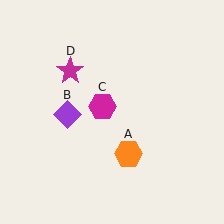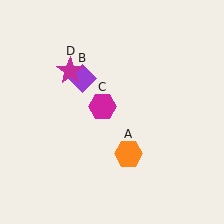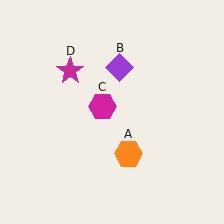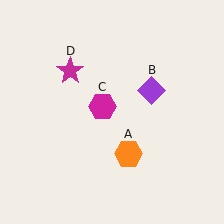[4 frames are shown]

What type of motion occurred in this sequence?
The purple diamond (object B) rotated clockwise around the center of the scene.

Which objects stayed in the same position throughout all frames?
Orange hexagon (object A) and magenta hexagon (object C) and magenta star (object D) remained stationary.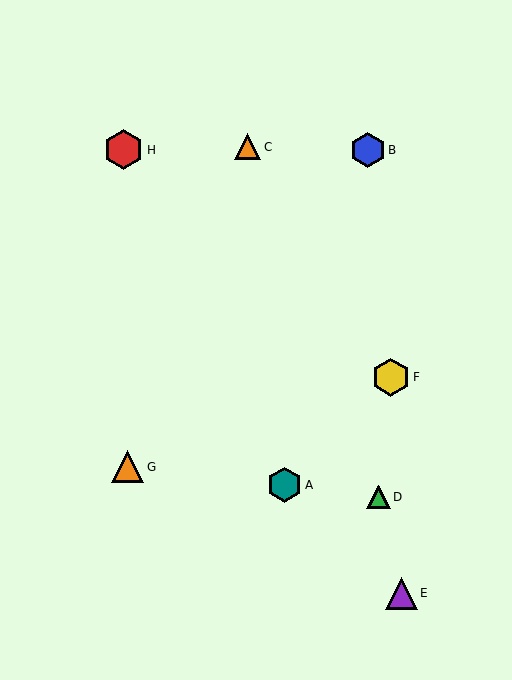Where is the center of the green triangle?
The center of the green triangle is at (379, 497).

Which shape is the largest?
The red hexagon (labeled H) is the largest.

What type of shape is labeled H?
Shape H is a red hexagon.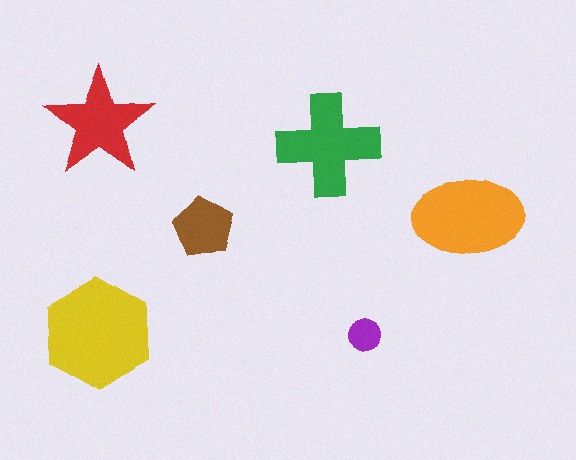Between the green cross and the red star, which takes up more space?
The green cross.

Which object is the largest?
The yellow hexagon.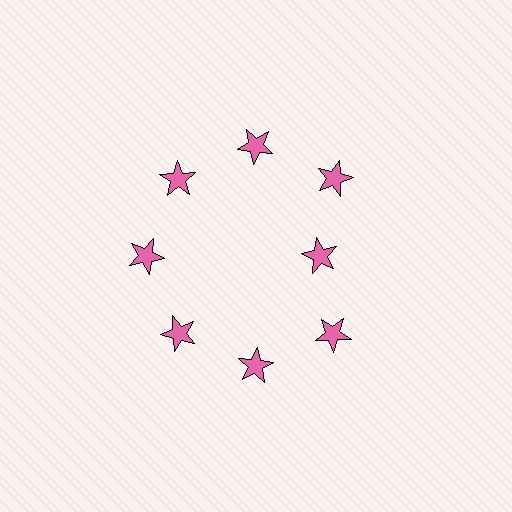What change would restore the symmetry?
The symmetry would be restored by moving it outward, back onto the ring so that all 8 stars sit at equal angles and equal distance from the center.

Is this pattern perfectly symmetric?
No. The 8 pink stars are arranged in a ring, but one element near the 3 o'clock position is pulled inward toward the center, breaking the 8-fold rotational symmetry.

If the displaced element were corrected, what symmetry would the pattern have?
It would have 8-fold rotational symmetry — the pattern would map onto itself every 45 degrees.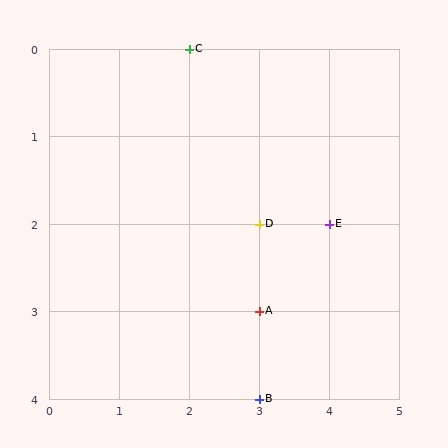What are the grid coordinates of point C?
Point C is at grid coordinates (2, 0).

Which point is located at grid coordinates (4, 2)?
Point E is at (4, 2).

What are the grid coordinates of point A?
Point A is at grid coordinates (3, 3).